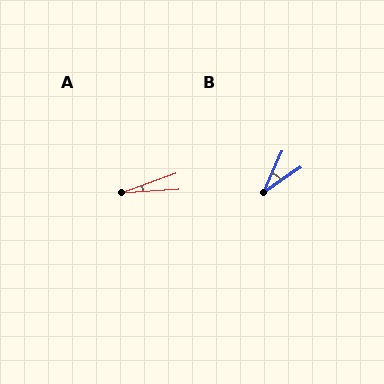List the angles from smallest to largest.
A (16°), B (32°).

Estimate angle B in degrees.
Approximately 32 degrees.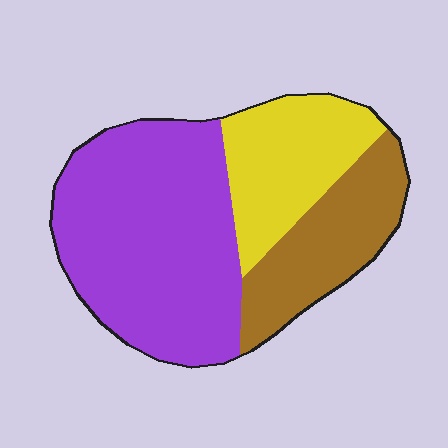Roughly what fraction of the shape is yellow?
Yellow takes up about one quarter (1/4) of the shape.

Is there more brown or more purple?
Purple.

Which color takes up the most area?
Purple, at roughly 55%.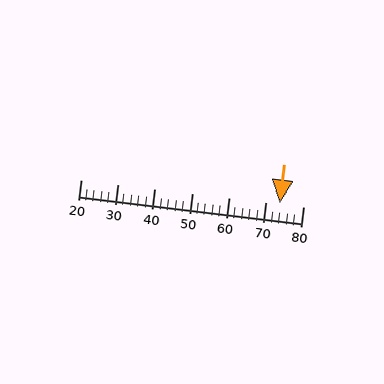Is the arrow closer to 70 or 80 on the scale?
The arrow is closer to 70.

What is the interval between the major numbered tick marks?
The major tick marks are spaced 10 units apart.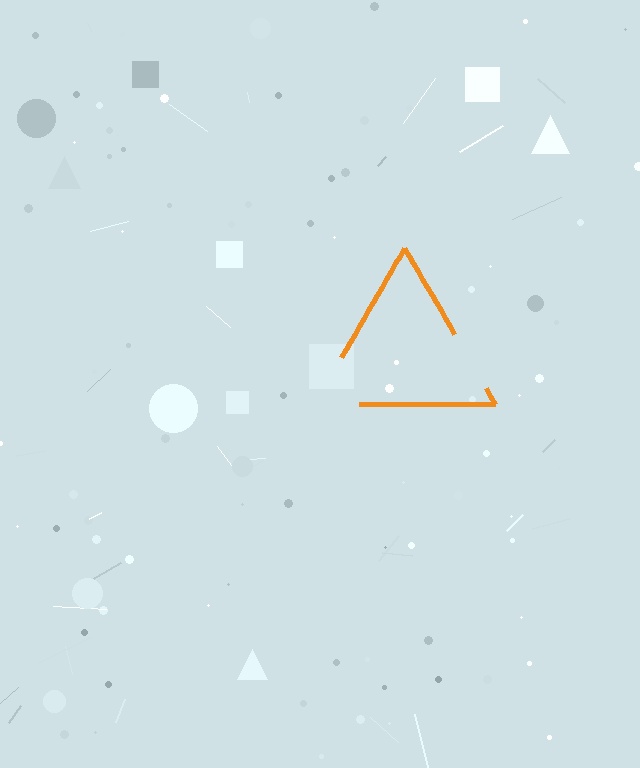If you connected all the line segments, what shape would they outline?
They would outline a triangle.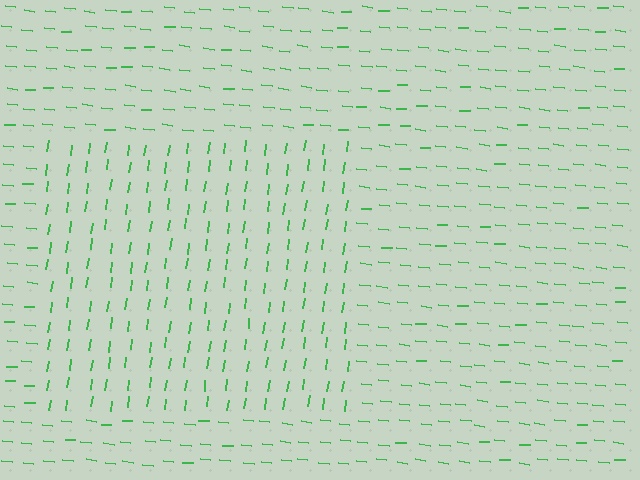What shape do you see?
I see a rectangle.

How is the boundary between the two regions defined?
The boundary is defined purely by a change in line orientation (approximately 88 degrees difference). All lines are the same color and thickness.